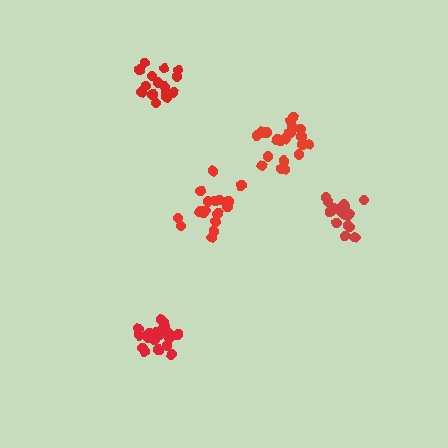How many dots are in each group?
Group 1: 21 dots, Group 2: 18 dots, Group 3: 15 dots, Group 4: 21 dots, Group 5: 19 dots (94 total).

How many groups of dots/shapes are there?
There are 5 groups.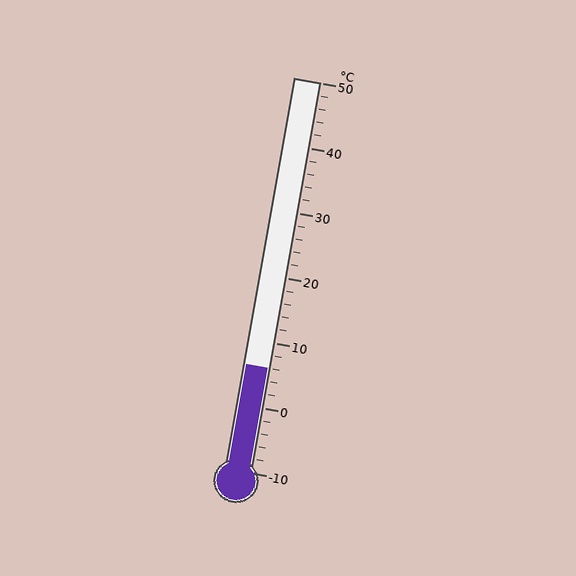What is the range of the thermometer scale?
The thermometer scale ranges from -10°C to 50°C.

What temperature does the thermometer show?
The thermometer shows approximately 6°C.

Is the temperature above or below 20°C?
The temperature is below 20°C.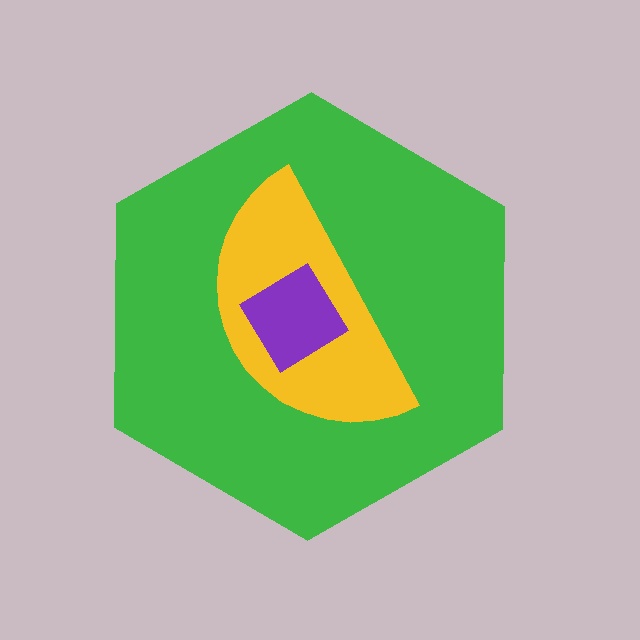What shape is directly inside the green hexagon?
The yellow semicircle.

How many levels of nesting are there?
3.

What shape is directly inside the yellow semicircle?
The purple diamond.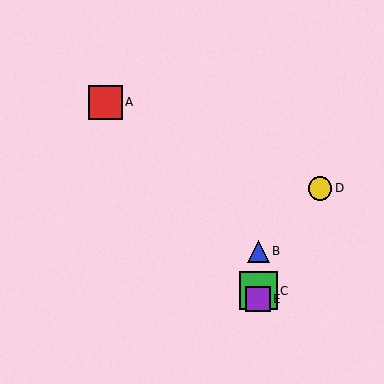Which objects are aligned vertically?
Objects B, C, E are aligned vertically.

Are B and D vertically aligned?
No, B is at x≈258 and D is at x≈320.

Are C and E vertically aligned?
Yes, both are at x≈258.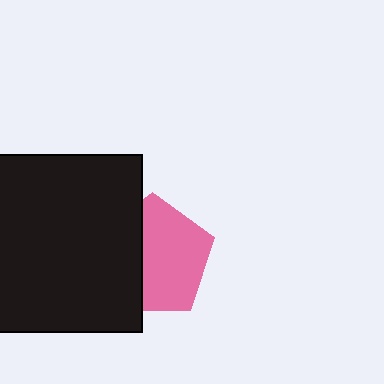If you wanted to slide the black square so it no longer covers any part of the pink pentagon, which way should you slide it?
Slide it left — that is the most direct way to separate the two shapes.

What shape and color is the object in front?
The object in front is a black square.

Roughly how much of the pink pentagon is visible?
About half of it is visible (roughly 60%).